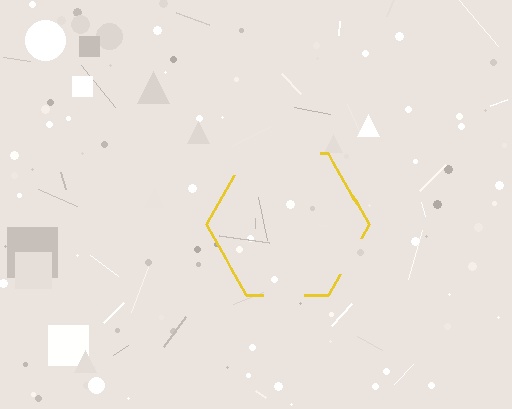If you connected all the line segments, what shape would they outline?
They would outline a hexagon.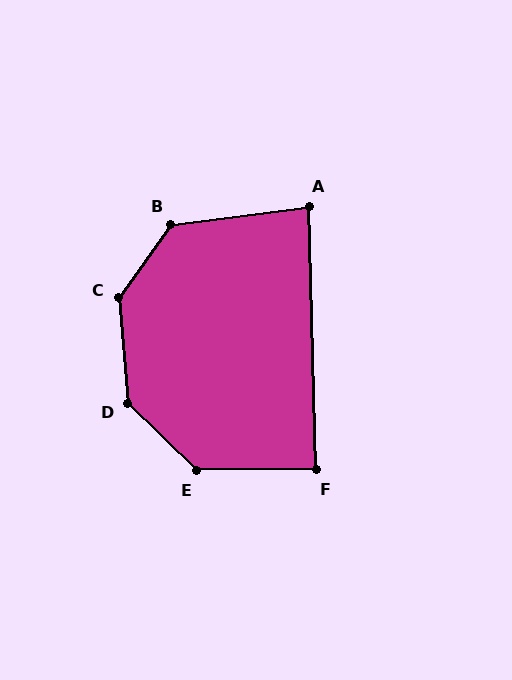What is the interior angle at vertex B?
Approximately 133 degrees (obtuse).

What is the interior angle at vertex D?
Approximately 139 degrees (obtuse).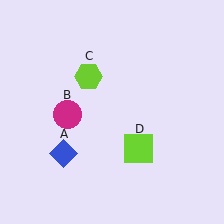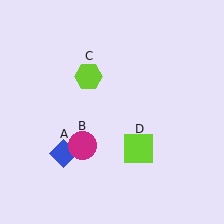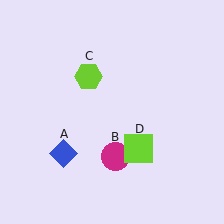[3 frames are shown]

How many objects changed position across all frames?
1 object changed position: magenta circle (object B).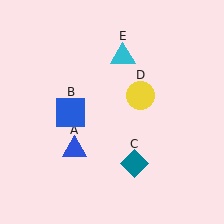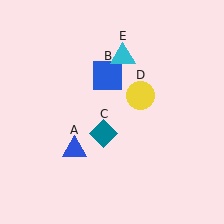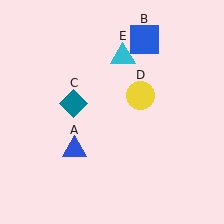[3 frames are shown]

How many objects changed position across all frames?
2 objects changed position: blue square (object B), teal diamond (object C).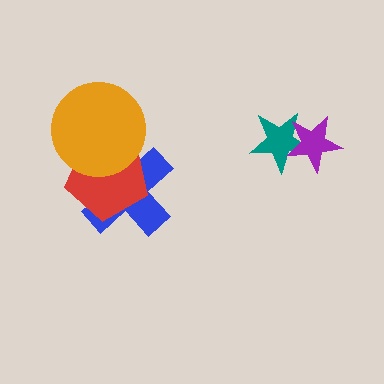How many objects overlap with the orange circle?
2 objects overlap with the orange circle.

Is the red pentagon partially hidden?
Yes, it is partially covered by another shape.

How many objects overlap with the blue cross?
2 objects overlap with the blue cross.